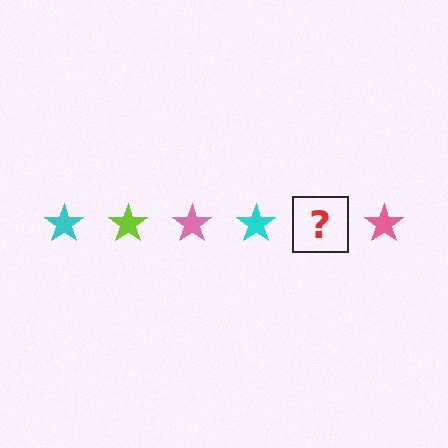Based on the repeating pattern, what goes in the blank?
The blank should be a lime star.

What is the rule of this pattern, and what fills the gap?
The rule is that the pattern cycles through cyan, lime, pink stars. The gap should be filled with a lime star.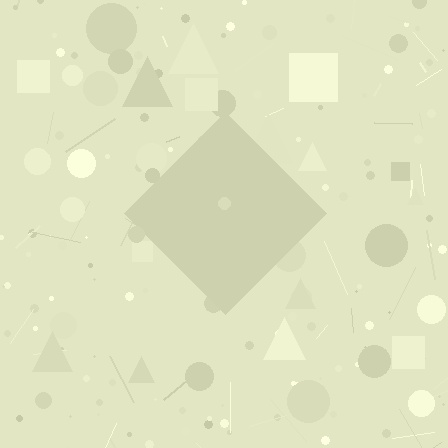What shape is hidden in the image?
A diamond is hidden in the image.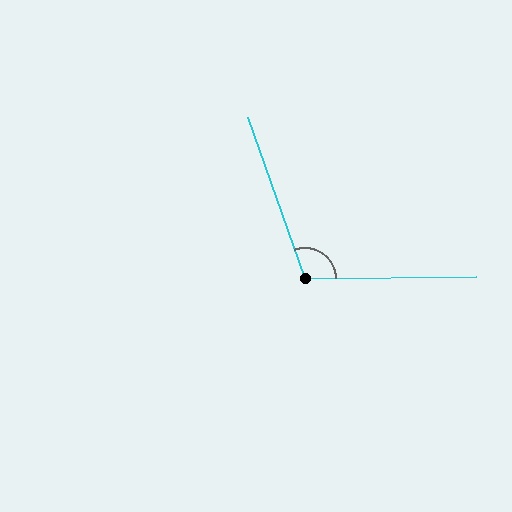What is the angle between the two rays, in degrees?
Approximately 108 degrees.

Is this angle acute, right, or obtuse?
It is obtuse.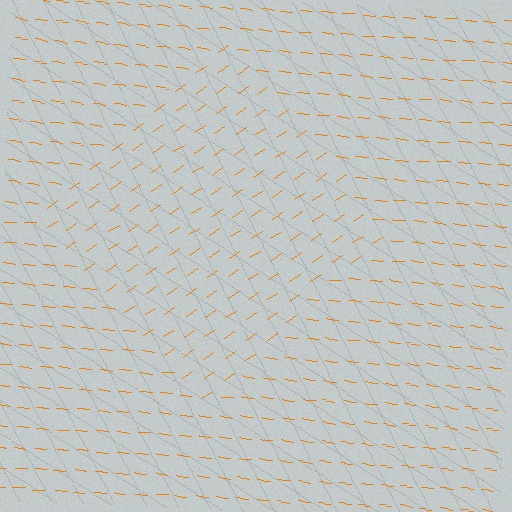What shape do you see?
I see a diamond.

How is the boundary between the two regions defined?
The boundary is defined purely by a change in line orientation (approximately 40 degrees difference). All lines are the same color and thickness.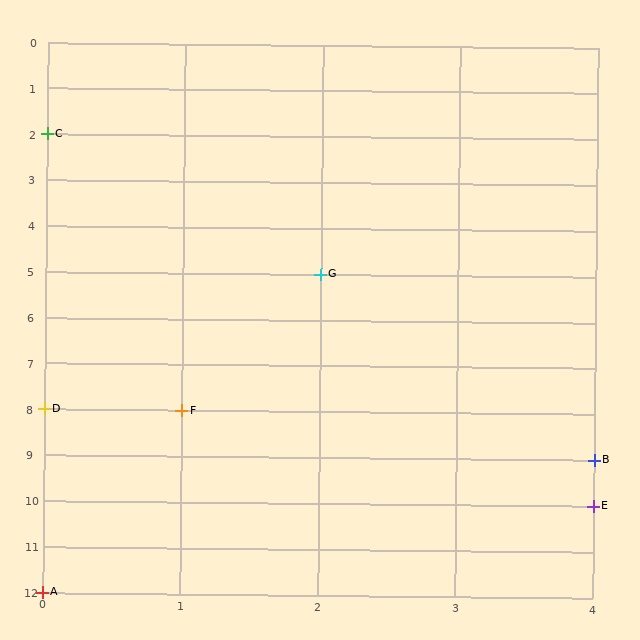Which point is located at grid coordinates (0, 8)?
Point D is at (0, 8).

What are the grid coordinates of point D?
Point D is at grid coordinates (0, 8).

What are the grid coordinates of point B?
Point B is at grid coordinates (4, 9).